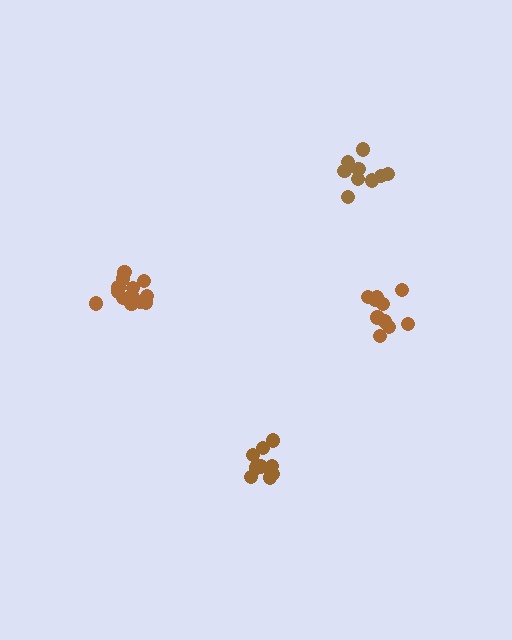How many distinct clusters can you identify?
There are 4 distinct clusters.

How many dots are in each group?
Group 1: 9 dots, Group 2: 10 dots, Group 3: 10 dots, Group 4: 13 dots (42 total).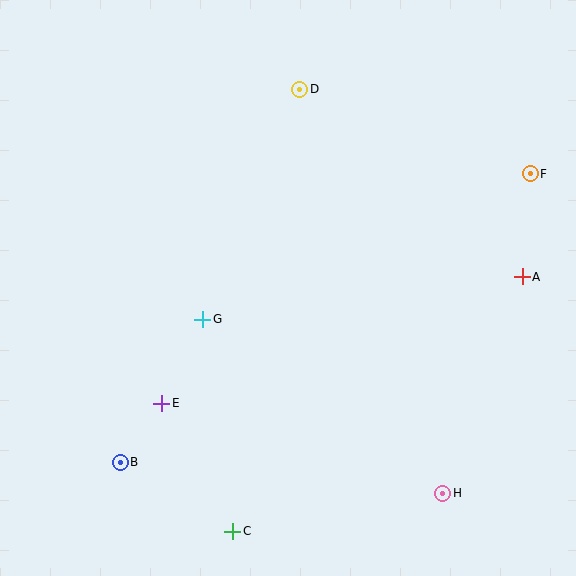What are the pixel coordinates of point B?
Point B is at (120, 462).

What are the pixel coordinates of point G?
Point G is at (203, 319).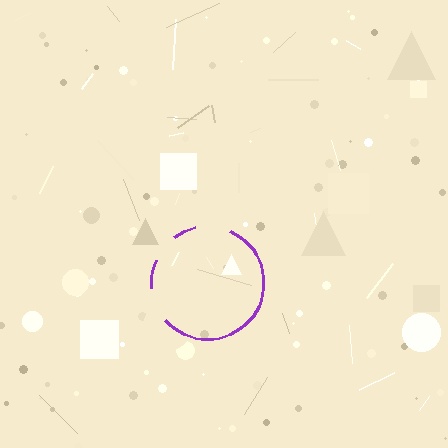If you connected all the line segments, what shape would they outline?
They would outline a circle.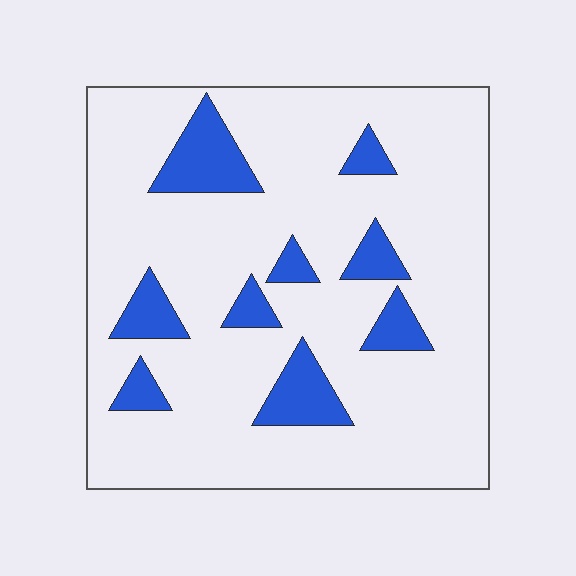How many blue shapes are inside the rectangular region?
9.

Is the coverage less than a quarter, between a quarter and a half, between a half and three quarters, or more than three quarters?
Less than a quarter.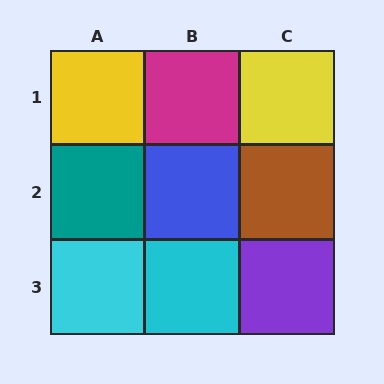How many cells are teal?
1 cell is teal.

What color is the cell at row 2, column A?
Teal.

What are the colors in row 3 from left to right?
Cyan, cyan, purple.